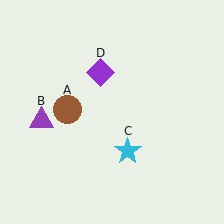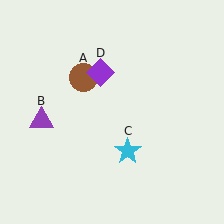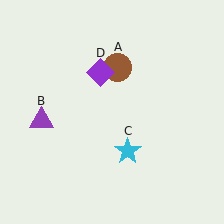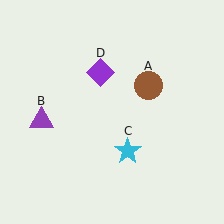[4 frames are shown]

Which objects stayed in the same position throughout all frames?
Purple triangle (object B) and cyan star (object C) and purple diamond (object D) remained stationary.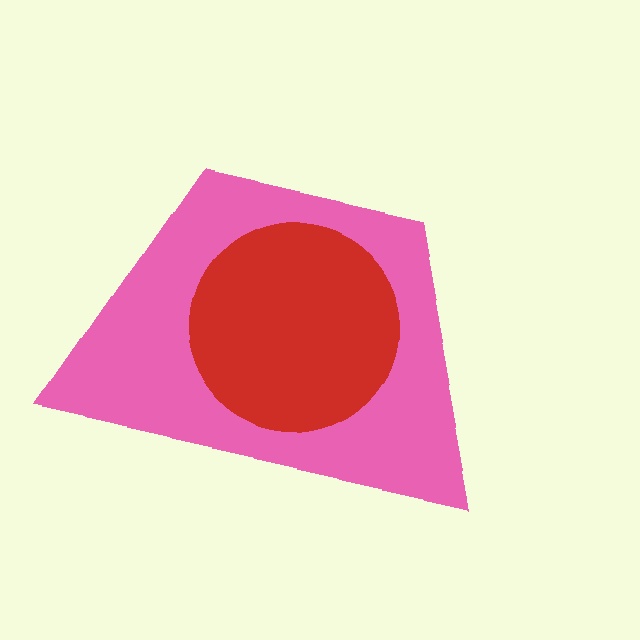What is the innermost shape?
The red circle.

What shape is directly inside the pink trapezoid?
The red circle.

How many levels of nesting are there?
2.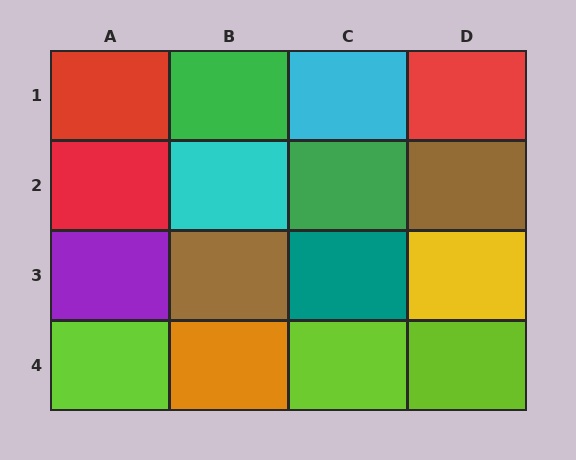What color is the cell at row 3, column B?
Brown.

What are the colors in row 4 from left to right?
Lime, orange, lime, lime.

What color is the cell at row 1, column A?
Red.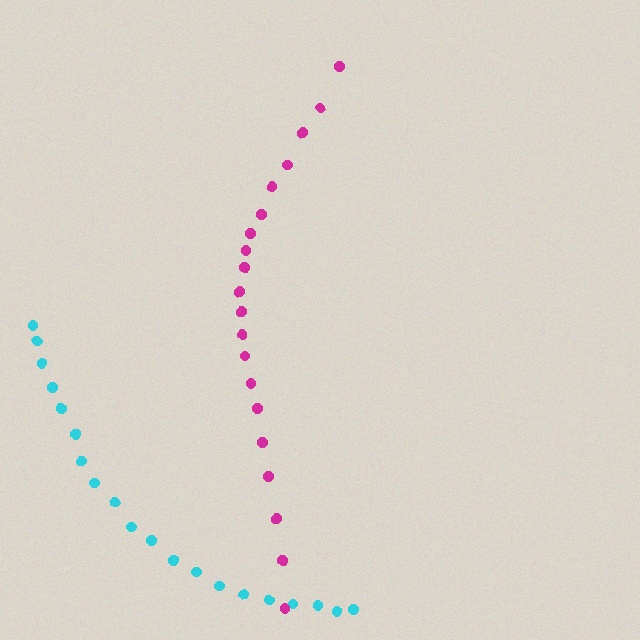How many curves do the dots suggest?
There are 2 distinct paths.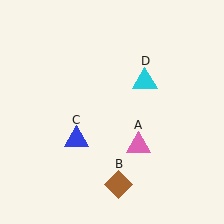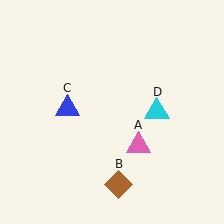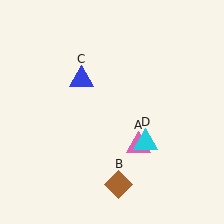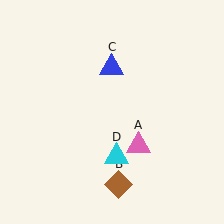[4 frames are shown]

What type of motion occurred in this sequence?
The blue triangle (object C), cyan triangle (object D) rotated clockwise around the center of the scene.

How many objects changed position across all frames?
2 objects changed position: blue triangle (object C), cyan triangle (object D).